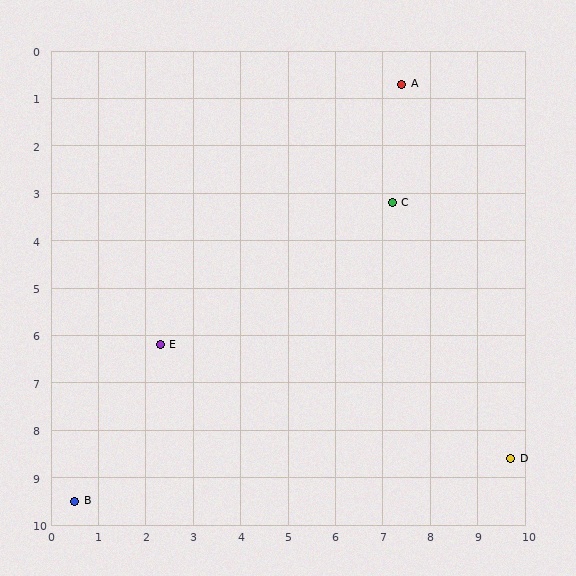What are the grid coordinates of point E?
Point E is at approximately (2.3, 6.2).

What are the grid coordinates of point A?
Point A is at approximately (7.4, 0.7).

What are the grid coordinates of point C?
Point C is at approximately (7.2, 3.2).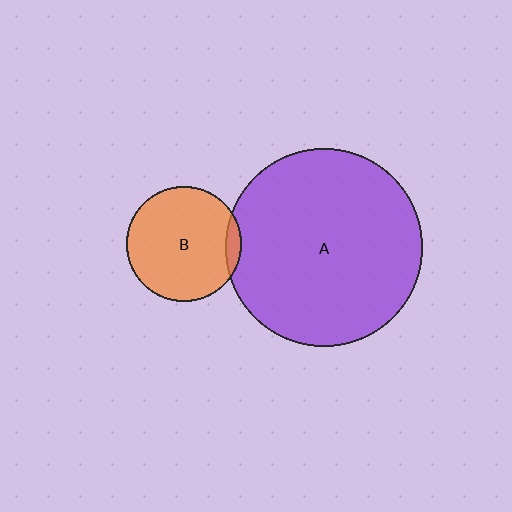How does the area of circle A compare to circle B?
Approximately 2.9 times.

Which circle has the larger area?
Circle A (purple).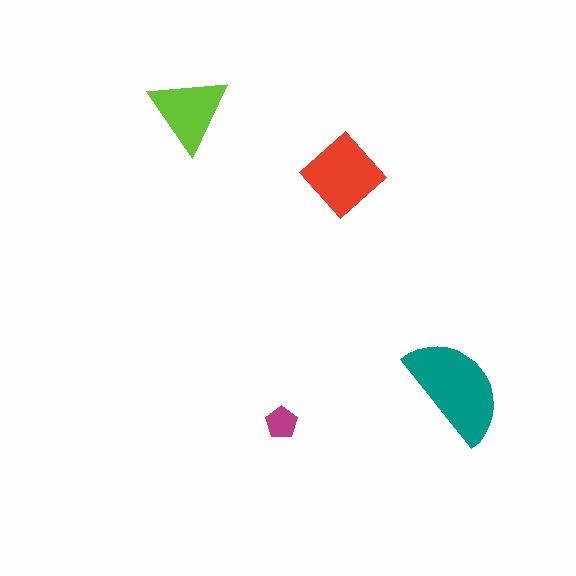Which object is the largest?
The teal semicircle.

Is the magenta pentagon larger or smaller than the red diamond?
Smaller.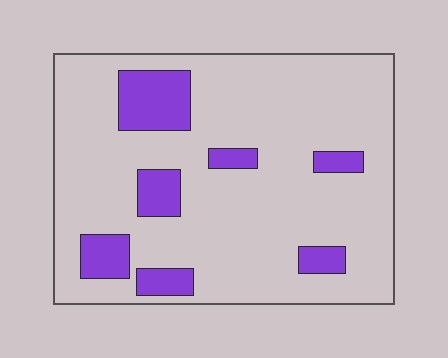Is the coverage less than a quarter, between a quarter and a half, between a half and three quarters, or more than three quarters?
Less than a quarter.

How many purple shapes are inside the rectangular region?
7.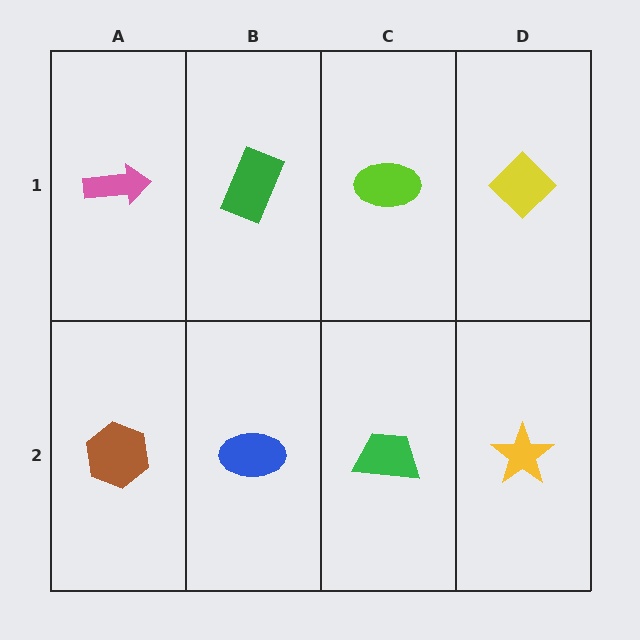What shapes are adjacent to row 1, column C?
A green trapezoid (row 2, column C), a green rectangle (row 1, column B), a yellow diamond (row 1, column D).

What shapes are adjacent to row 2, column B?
A green rectangle (row 1, column B), a brown hexagon (row 2, column A), a green trapezoid (row 2, column C).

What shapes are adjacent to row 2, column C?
A lime ellipse (row 1, column C), a blue ellipse (row 2, column B), a yellow star (row 2, column D).